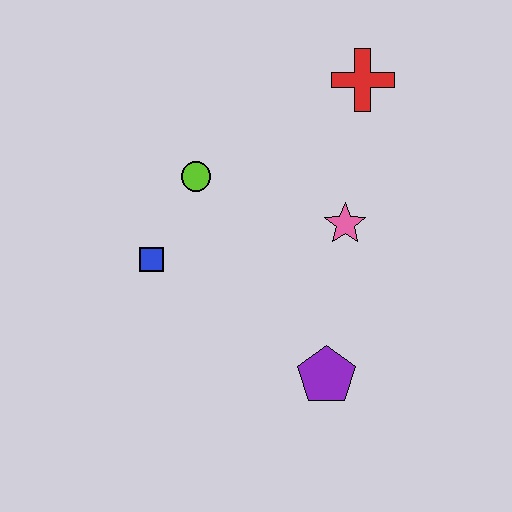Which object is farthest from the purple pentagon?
The red cross is farthest from the purple pentagon.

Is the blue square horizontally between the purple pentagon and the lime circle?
No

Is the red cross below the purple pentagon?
No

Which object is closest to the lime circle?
The blue square is closest to the lime circle.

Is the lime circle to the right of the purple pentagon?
No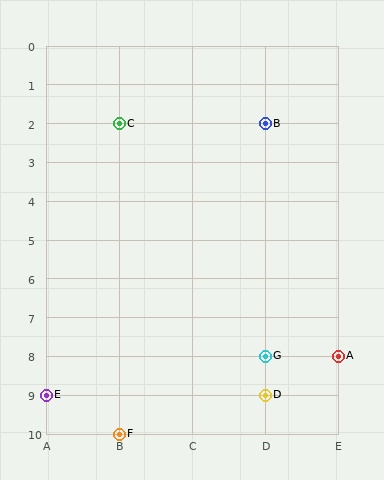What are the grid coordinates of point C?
Point C is at grid coordinates (B, 2).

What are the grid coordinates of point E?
Point E is at grid coordinates (A, 9).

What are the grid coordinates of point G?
Point G is at grid coordinates (D, 8).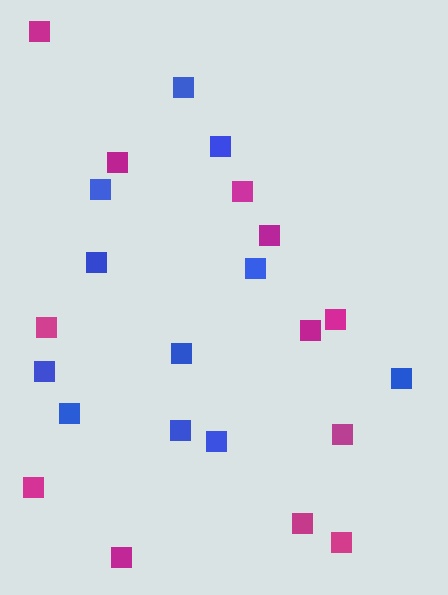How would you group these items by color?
There are 2 groups: one group of blue squares (11) and one group of magenta squares (12).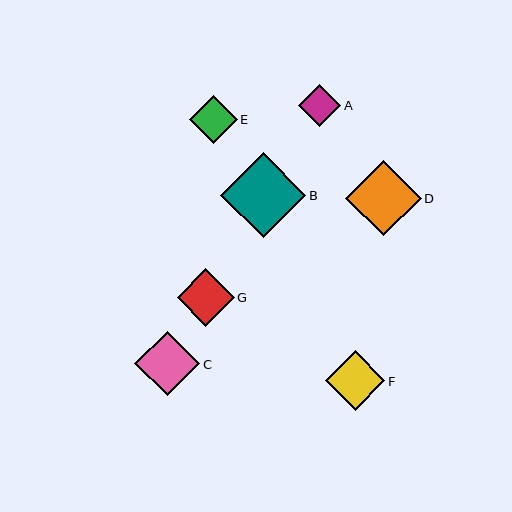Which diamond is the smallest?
Diamond A is the smallest with a size of approximately 42 pixels.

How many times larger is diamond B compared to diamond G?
Diamond B is approximately 1.5 times the size of diamond G.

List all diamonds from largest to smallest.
From largest to smallest: B, D, C, F, G, E, A.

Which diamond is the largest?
Diamond B is the largest with a size of approximately 85 pixels.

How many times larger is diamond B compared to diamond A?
Diamond B is approximately 2.0 times the size of diamond A.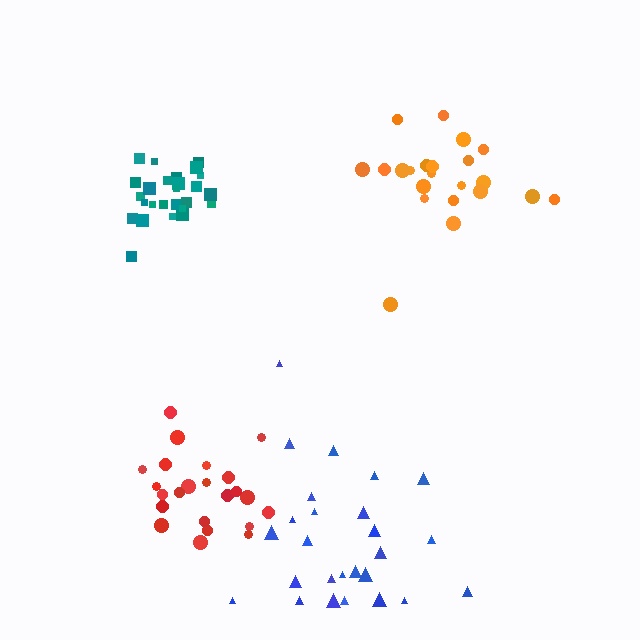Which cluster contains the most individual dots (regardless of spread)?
Blue (27).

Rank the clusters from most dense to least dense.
teal, orange, red, blue.